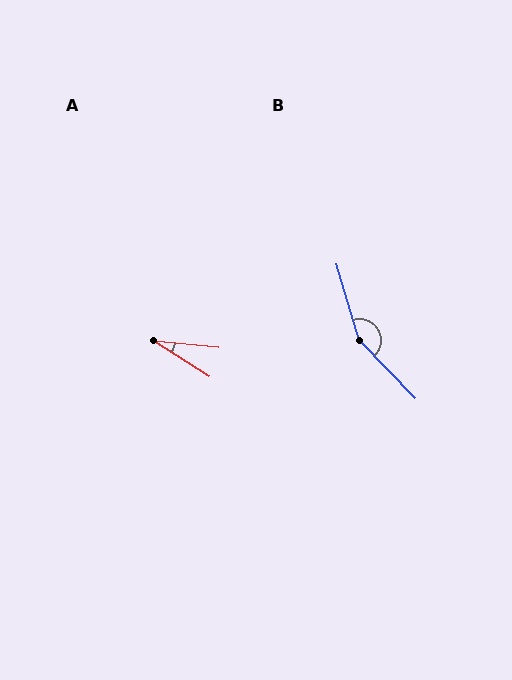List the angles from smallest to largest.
A (27°), B (152°).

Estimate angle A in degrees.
Approximately 27 degrees.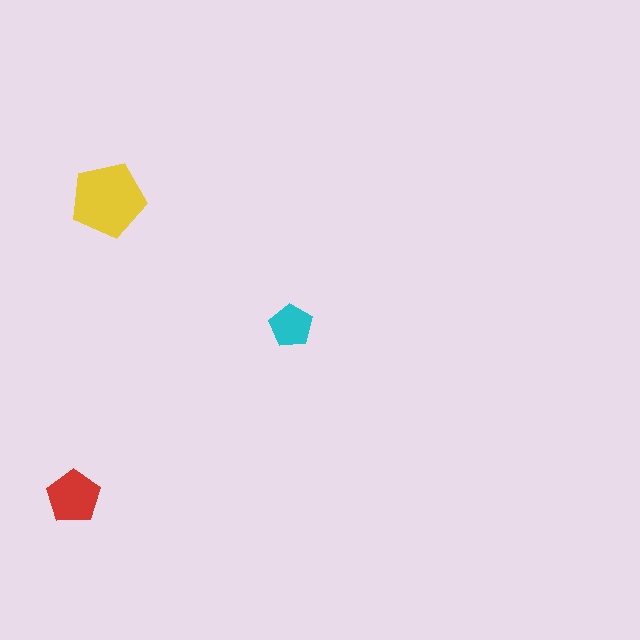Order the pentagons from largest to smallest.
the yellow one, the red one, the cyan one.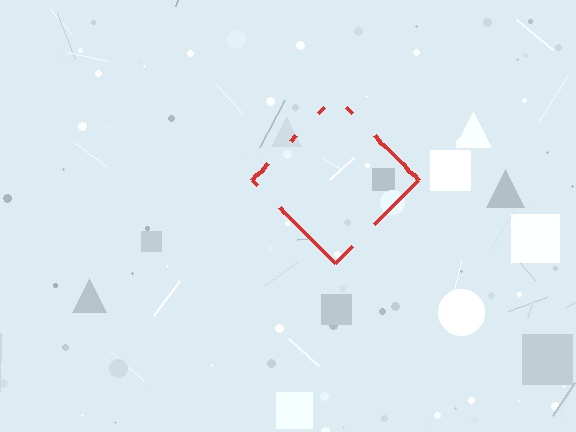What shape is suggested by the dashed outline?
The dashed outline suggests a diamond.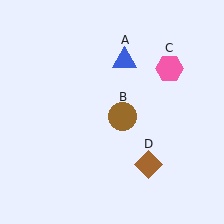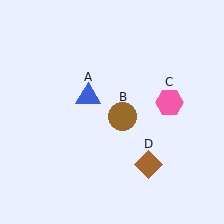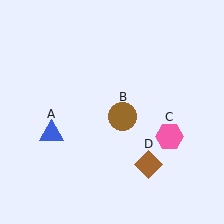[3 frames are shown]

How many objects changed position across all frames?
2 objects changed position: blue triangle (object A), pink hexagon (object C).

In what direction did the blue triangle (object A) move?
The blue triangle (object A) moved down and to the left.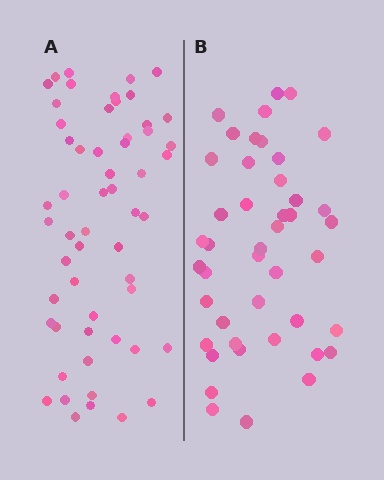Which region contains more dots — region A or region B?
Region A (the left region) has more dots.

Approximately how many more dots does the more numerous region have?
Region A has roughly 12 or so more dots than region B.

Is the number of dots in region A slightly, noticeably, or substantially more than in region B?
Region A has noticeably more, but not dramatically so. The ratio is roughly 1.3 to 1.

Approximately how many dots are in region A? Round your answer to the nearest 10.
About 60 dots. (The exact count is 56, which rounds to 60.)